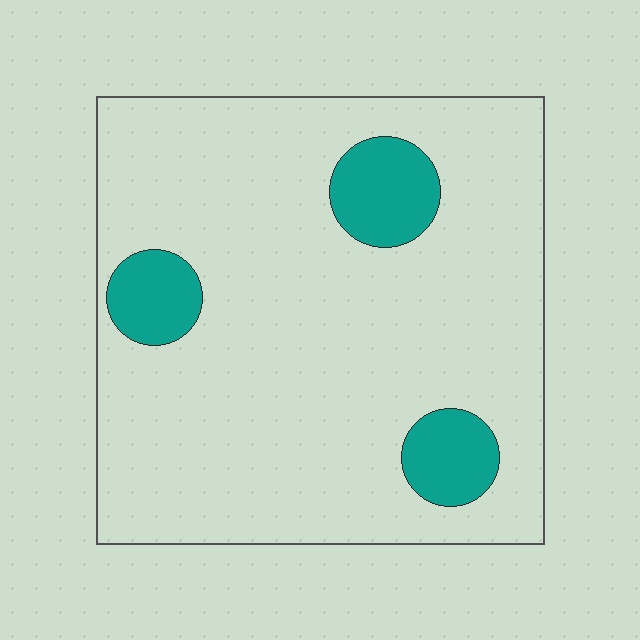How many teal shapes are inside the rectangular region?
3.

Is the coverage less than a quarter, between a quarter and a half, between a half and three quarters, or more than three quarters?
Less than a quarter.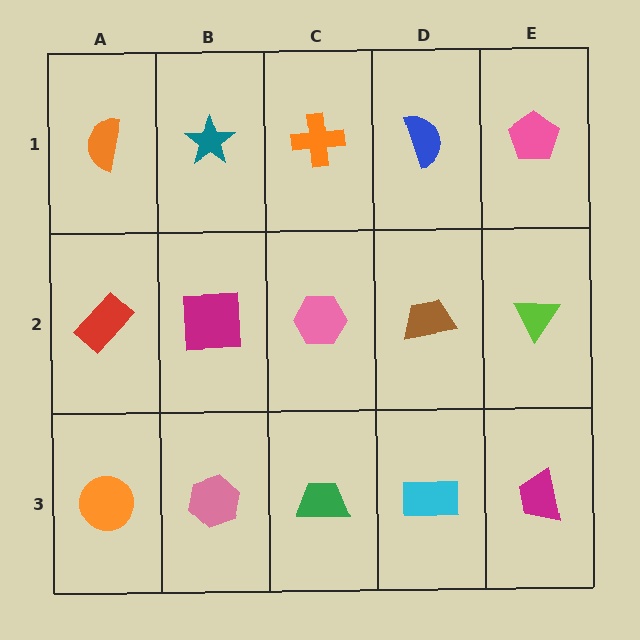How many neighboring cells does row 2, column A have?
3.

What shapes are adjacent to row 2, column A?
An orange semicircle (row 1, column A), an orange circle (row 3, column A), a magenta square (row 2, column B).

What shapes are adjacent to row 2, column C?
An orange cross (row 1, column C), a green trapezoid (row 3, column C), a magenta square (row 2, column B), a brown trapezoid (row 2, column D).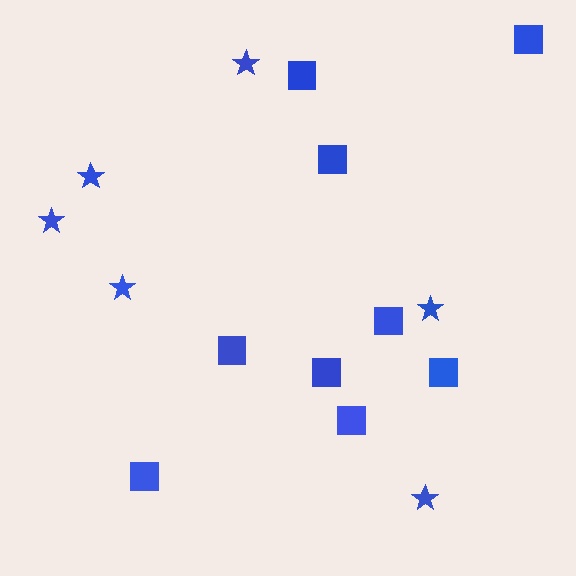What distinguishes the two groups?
There are 2 groups: one group of squares (9) and one group of stars (6).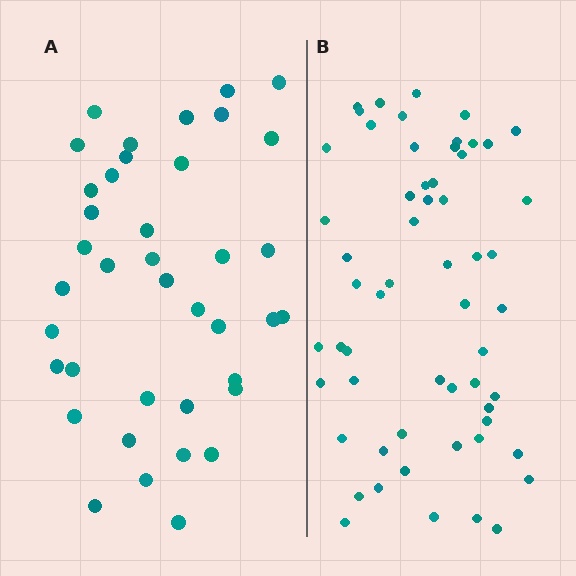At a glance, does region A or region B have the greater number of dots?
Region B (the right region) has more dots.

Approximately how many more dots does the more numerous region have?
Region B has approximately 20 more dots than region A.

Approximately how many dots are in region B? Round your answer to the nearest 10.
About 60 dots. (The exact count is 58, which rounds to 60.)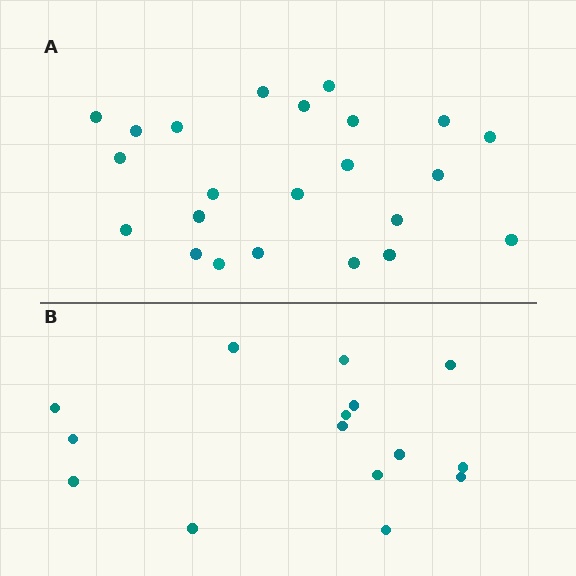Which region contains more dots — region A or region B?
Region A (the top region) has more dots.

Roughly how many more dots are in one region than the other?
Region A has roughly 8 or so more dots than region B.